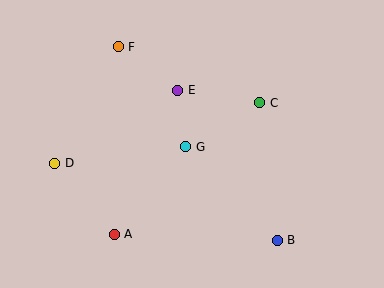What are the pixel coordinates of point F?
Point F is at (118, 47).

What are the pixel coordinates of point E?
Point E is at (178, 90).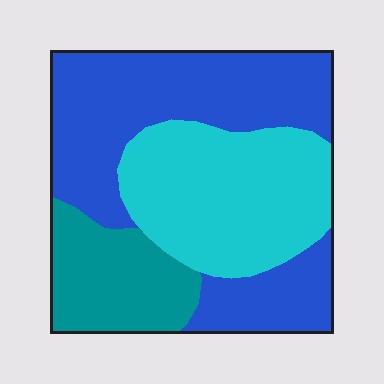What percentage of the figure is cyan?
Cyan takes up about one third (1/3) of the figure.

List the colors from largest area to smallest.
From largest to smallest: blue, cyan, teal.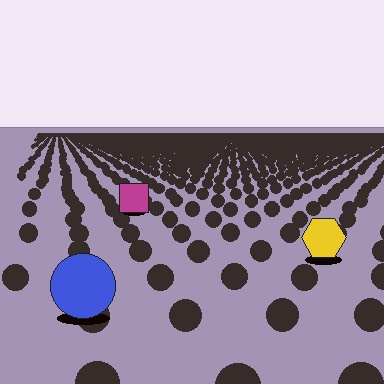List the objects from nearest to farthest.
From nearest to farthest: the blue circle, the yellow hexagon, the magenta square.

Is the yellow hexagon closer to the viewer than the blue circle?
No. The blue circle is closer — you can tell from the texture gradient: the ground texture is coarser near it.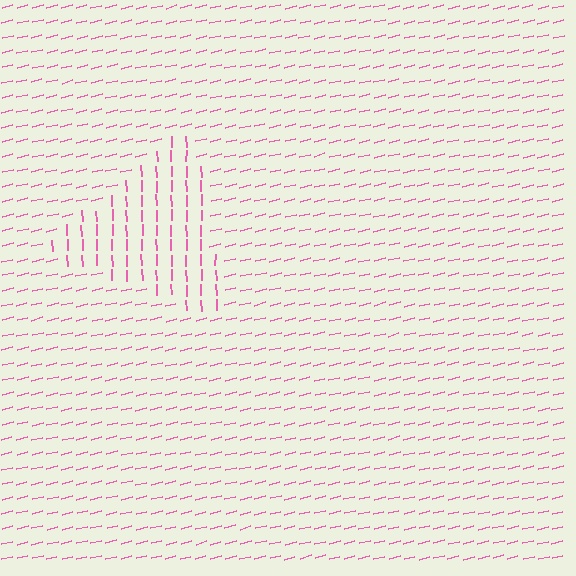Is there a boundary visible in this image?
Yes, there is a texture boundary formed by a change in line orientation.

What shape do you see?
I see a triangle.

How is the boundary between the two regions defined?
The boundary is defined purely by a change in line orientation (approximately 78 degrees difference). All lines are the same color and thickness.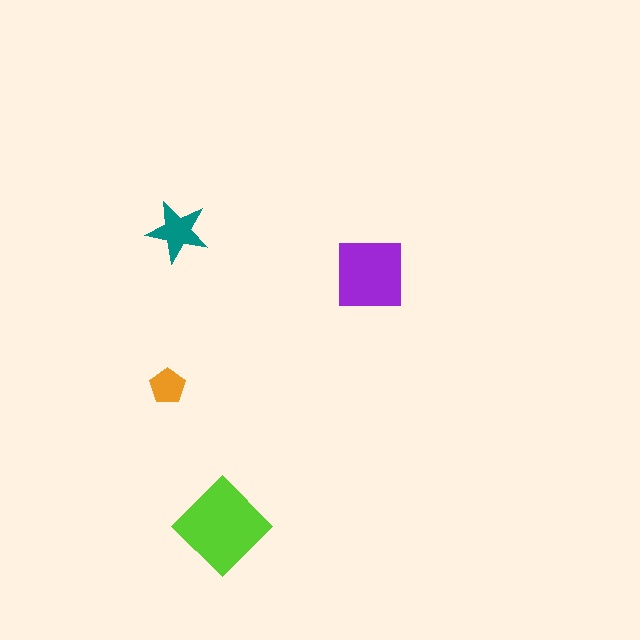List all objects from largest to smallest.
The lime diamond, the purple square, the teal star, the orange pentagon.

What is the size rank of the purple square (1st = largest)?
2nd.